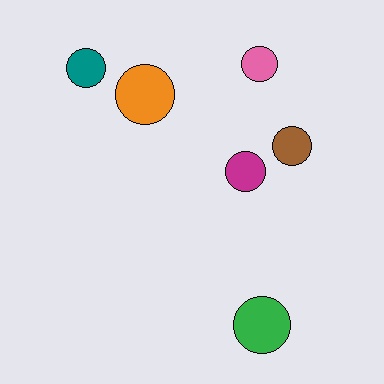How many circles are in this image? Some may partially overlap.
There are 6 circles.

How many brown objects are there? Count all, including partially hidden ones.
There is 1 brown object.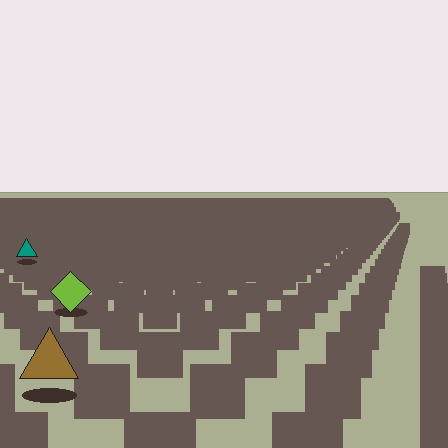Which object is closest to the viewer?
The brown triangle is closest. The texture marks near it are larger and more spread out.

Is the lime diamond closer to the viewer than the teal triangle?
Yes. The lime diamond is closer — you can tell from the texture gradient: the ground texture is coarser near it.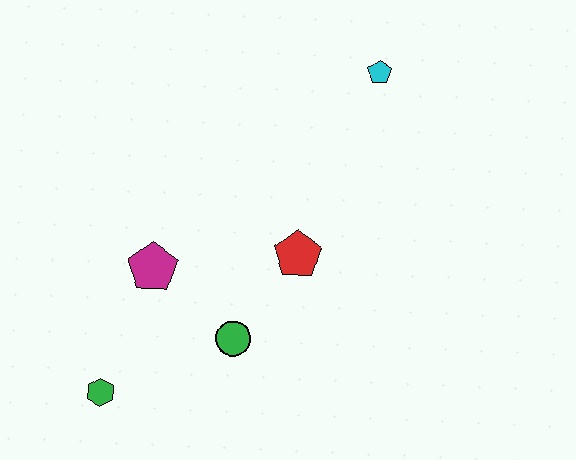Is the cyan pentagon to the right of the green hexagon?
Yes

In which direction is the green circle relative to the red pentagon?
The green circle is below the red pentagon.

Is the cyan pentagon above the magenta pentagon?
Yes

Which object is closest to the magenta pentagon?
The green circle is closest to the magenta pentagon.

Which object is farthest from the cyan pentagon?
The green hexagon is farthest from the cyan pentagon.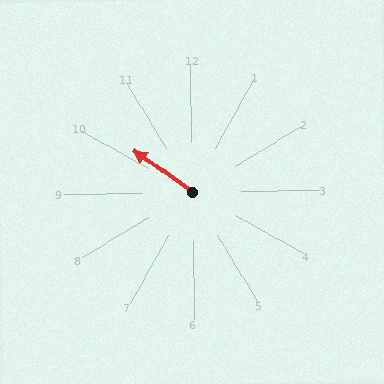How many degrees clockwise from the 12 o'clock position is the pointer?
Approximately 307 degrees.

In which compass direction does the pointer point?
Northwest.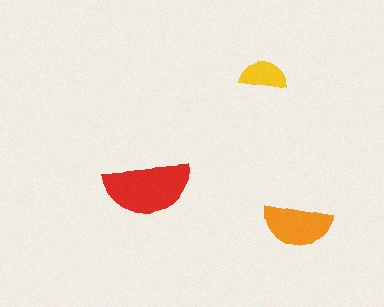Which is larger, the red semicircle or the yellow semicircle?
The red one.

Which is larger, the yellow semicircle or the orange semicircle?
The orange one.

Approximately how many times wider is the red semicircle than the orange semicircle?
About 1.5 times wider.